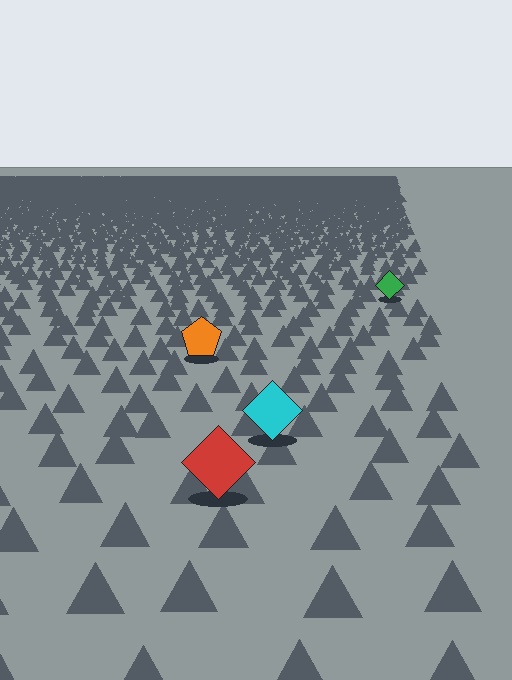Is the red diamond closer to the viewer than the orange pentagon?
Yes. The red diamond is closer — you can tell from the texture gradient: the ground texture is coarser near it.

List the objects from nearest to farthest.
From nearest to farthest: the red diamond, the cyan diamond, the orange pentagon, the green diamond.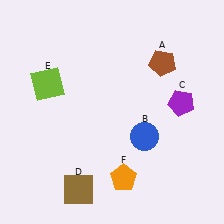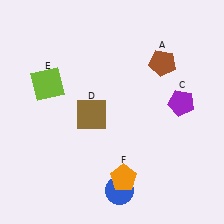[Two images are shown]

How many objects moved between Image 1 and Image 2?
2 objects moved between the two images.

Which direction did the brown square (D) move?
The brown square (D) moved up.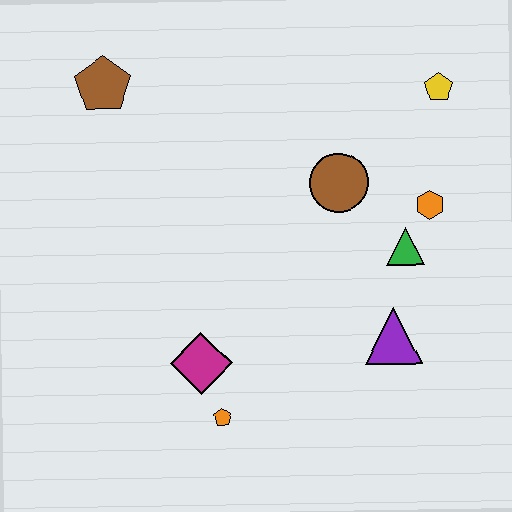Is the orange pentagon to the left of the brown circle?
Yes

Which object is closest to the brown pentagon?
The brown circle is closest to the brown pentagon.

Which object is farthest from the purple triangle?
The brown pentagon is farthest from the purple triangle.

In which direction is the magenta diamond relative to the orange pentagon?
The magenta diamond is above the orange pentagon.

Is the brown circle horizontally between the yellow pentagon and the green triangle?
No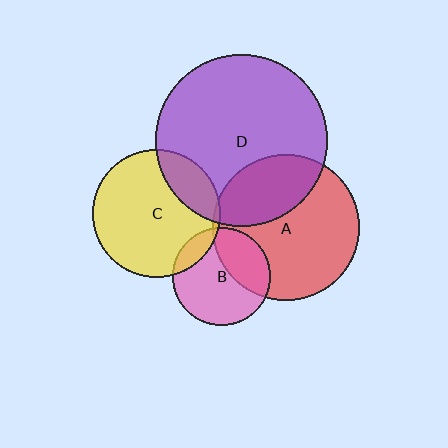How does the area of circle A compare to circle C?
Approximately 1.3 times.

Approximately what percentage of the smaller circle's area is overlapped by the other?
Approximately 30%.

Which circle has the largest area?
Circle D (purple).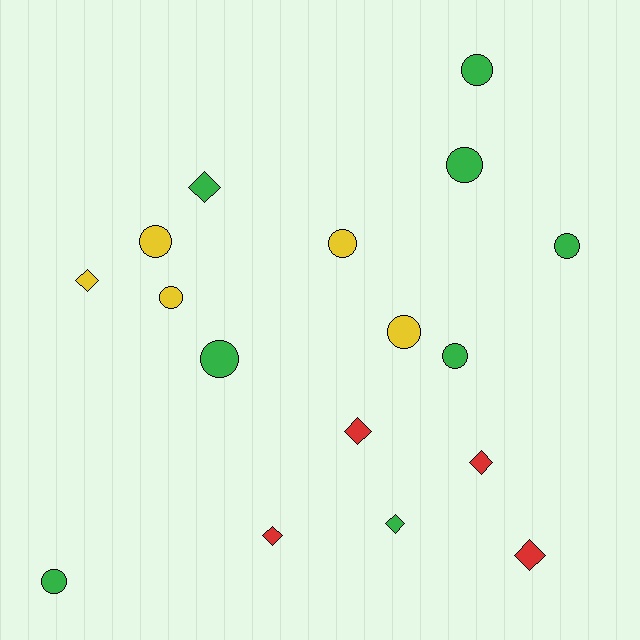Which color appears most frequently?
Green, with 8 objects.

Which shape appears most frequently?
Circle, with 10 objects.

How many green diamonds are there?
There are 2 green diamonds.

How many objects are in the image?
There are 17 objects.